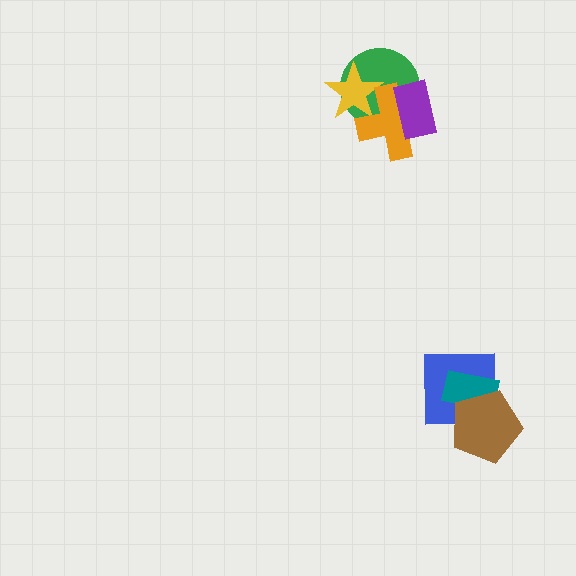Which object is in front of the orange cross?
The purple rectangle is in front of the orange cross.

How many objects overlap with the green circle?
3 objects overlap with the green circle.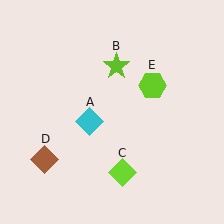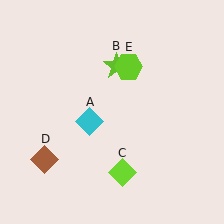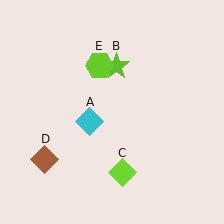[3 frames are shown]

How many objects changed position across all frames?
1 object changed position: lime hexagon (object E).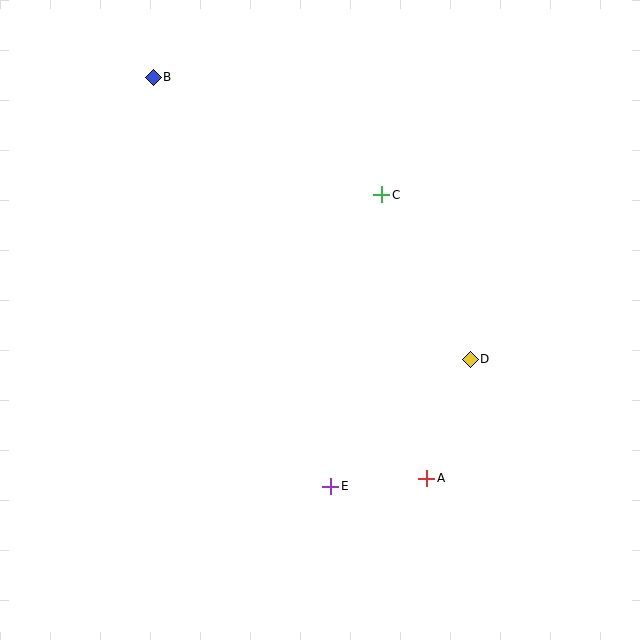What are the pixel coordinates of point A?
Point A is at (427, 478).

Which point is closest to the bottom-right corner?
Point A is closest to the bottom-right corner.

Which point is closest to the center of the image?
Point C at (382, 195) is closest to the center.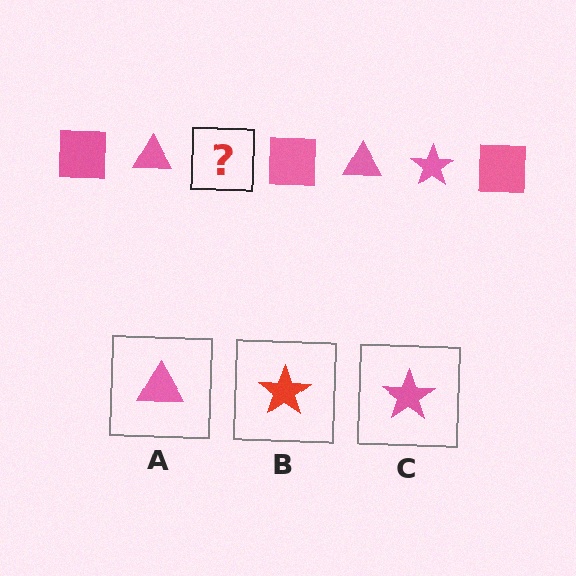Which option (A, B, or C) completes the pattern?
C.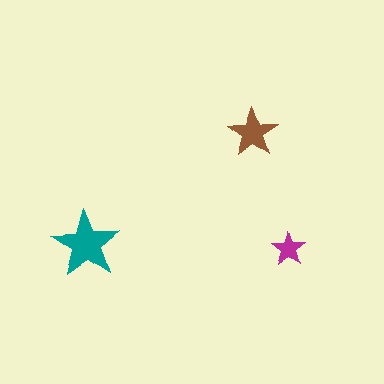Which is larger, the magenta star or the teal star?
The teal one.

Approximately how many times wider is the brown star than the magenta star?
About 1.5 times wider.